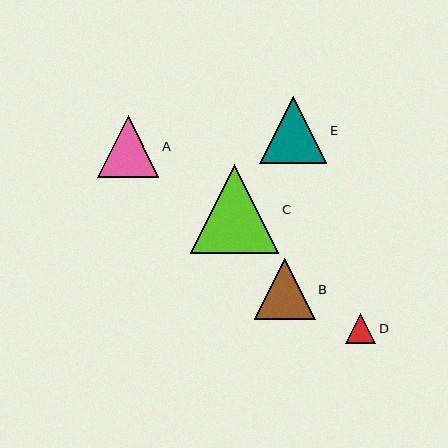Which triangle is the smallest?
Triangle D is the smallest with a size of approximately 30 pixels.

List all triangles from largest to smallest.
From largest to smallest: C, E, A, B, D.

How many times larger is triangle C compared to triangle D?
Triangle C is approximately 2.9 times the size of triangle D.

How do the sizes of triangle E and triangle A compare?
Triangle E and triangle A are approximately the same size.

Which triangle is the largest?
Triangle C is the largest with a size of approximately 89 pixels.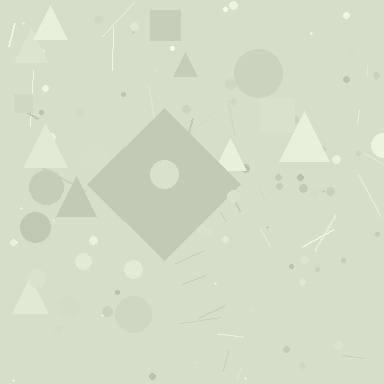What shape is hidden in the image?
A diamond is hidden in the image.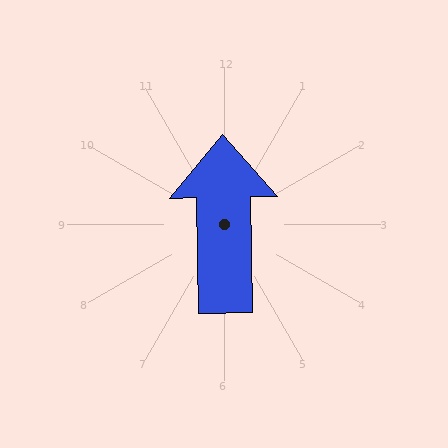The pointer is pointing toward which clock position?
Roughly 12 o'clock.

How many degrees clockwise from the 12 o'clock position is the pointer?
Approximately 359 degrees.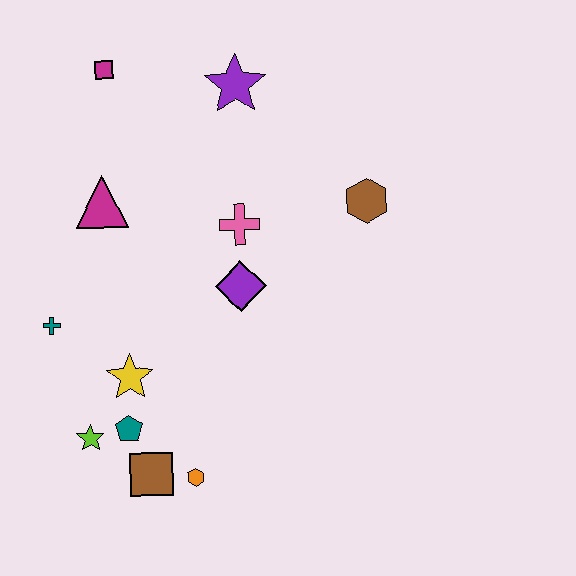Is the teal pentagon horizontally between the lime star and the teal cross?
No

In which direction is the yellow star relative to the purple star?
The yellow star is below the purple star.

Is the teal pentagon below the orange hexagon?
No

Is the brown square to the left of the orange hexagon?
Yes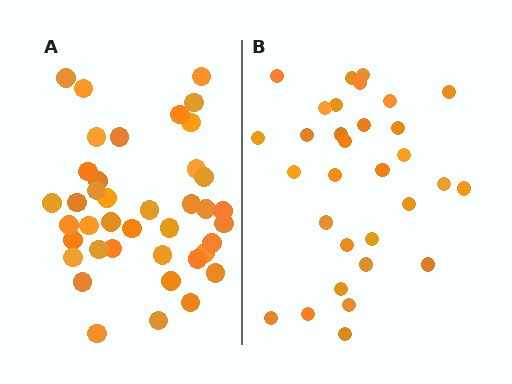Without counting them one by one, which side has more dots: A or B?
Region A (the left region) has more dots.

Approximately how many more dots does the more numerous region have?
Region A has roughly 8 or so more dots than region B.